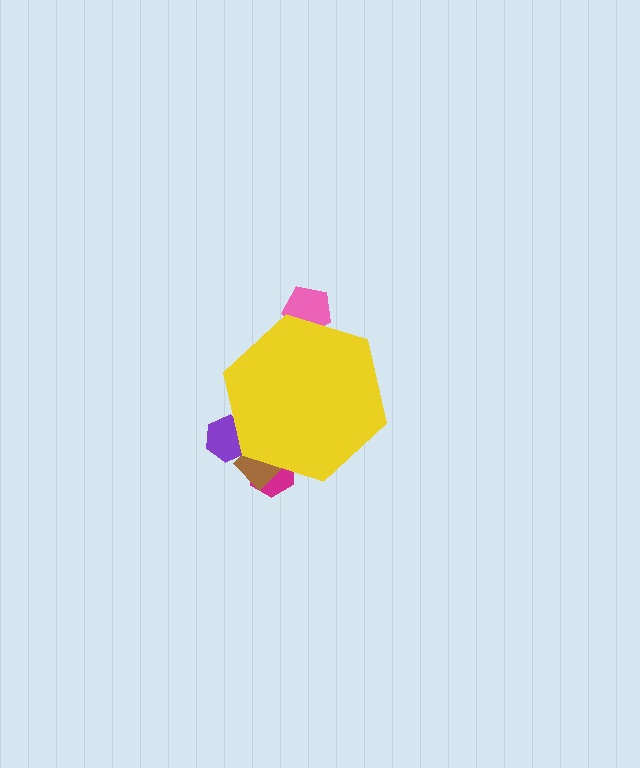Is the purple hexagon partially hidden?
Yes, the purple hexagon is partially hidden behind the yellow hexagon.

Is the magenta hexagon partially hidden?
Yes, the magenta hexagon is partially hidden behind the yellow hexagon.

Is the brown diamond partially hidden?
Yes, the brown diamond is partially hidden behind the yellow hexagon.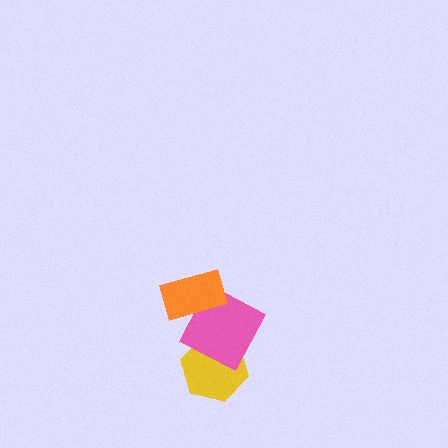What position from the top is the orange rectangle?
The orange rectangle is 1st from the top.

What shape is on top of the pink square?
The orange rectangle is on top of the pink square.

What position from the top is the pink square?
The pink square is 2nd from the top.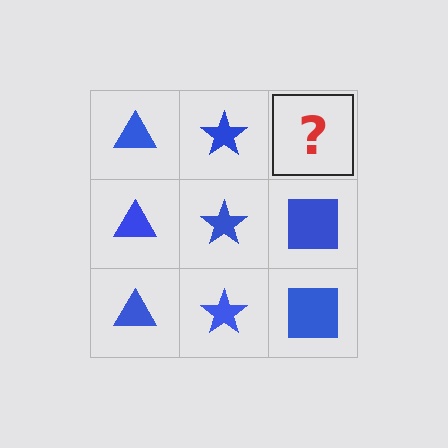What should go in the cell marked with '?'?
The missing cell should contain a blue square.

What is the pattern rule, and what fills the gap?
The rule is that each column has a consistent shape. The gap should be filled with a blue square.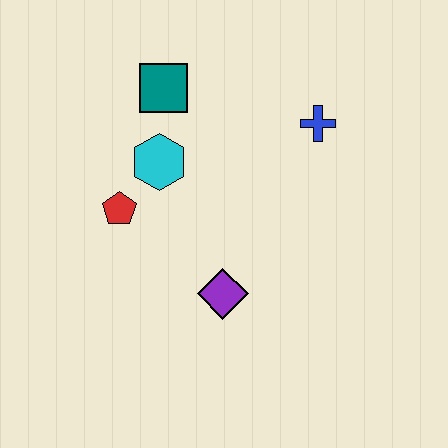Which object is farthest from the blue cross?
The red pentagon is farthest from the blue cross.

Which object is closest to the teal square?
The cyan hexagon is closest to the teal square.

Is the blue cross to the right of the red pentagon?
Yes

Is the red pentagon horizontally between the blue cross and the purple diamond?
No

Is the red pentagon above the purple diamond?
Yes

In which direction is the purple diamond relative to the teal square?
The purple diamond is below the teal square.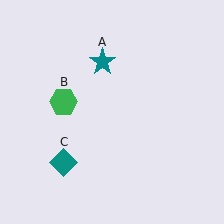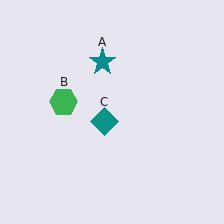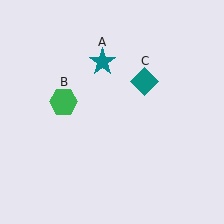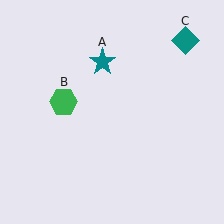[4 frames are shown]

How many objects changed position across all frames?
1 object changed position: teal diamond (object C).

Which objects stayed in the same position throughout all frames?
Teal star (object A) and green hexagon (object B) remained stationary.